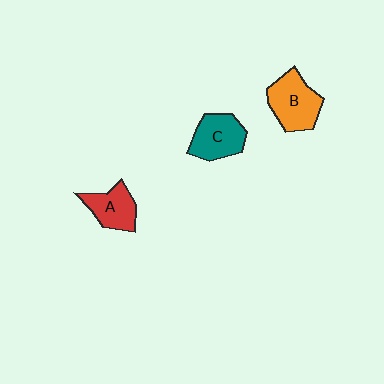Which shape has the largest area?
Shape B (orange).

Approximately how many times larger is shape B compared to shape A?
Approximately 1.3 times.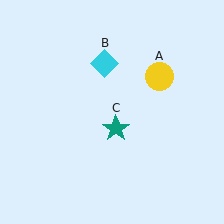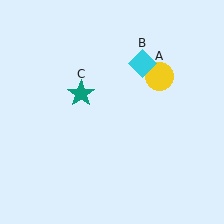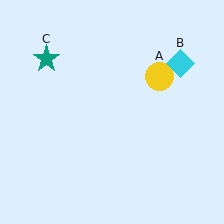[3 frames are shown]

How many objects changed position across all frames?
2 objects changed position: cyan diamond (object B), teal star (object C).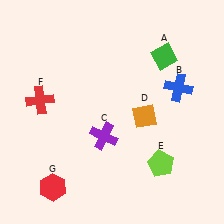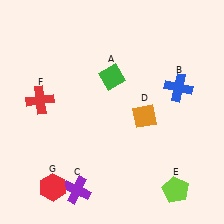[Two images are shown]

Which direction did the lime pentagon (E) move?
The lime pentagon (E) moved down.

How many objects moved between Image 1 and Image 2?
3 objects moved between the two images.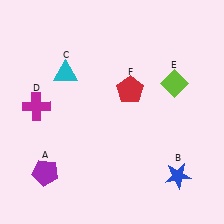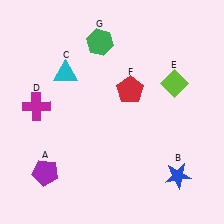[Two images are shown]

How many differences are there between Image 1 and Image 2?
There is 1 difference between the two images.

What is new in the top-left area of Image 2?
A green hexagon (G) was added in the top-left area of Image 2.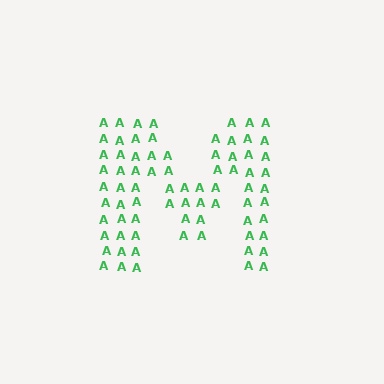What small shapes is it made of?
It is made of small letter A's.